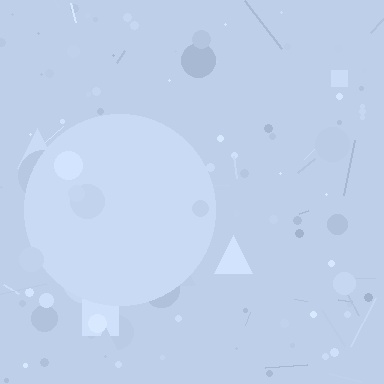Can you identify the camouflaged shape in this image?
The camouflaged shape is a circle.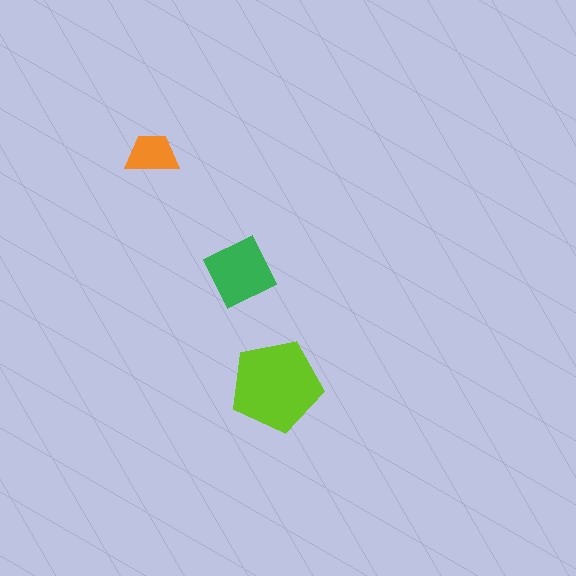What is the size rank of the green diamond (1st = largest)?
2nd.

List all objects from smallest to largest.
The orange trapezoid, the green diamond, the lime pentagon.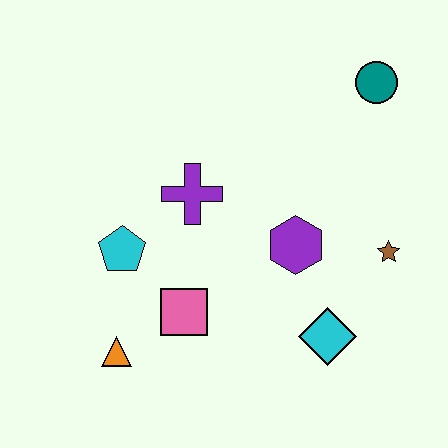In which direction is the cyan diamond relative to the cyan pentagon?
The cyan diamond is to the right of the cyan pentagon.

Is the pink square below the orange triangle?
No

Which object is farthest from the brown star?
The orange triangle is farthest from the brown star.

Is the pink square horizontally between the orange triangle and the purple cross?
Yes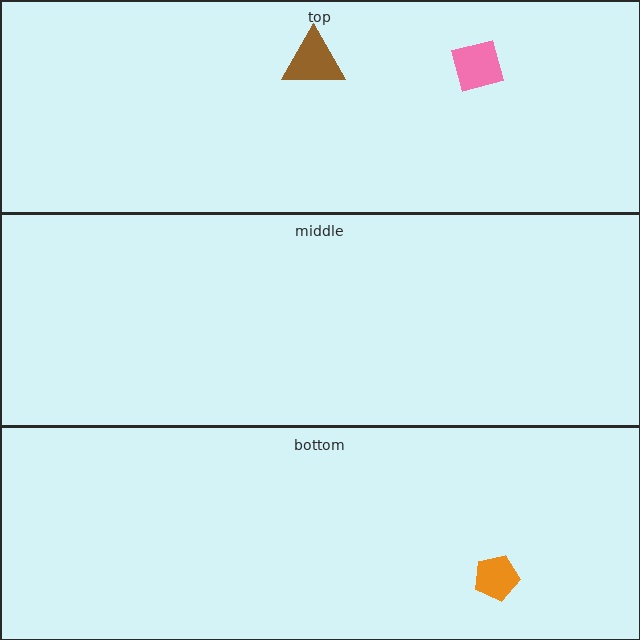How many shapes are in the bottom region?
1.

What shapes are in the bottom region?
The orange pentagon.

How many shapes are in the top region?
2.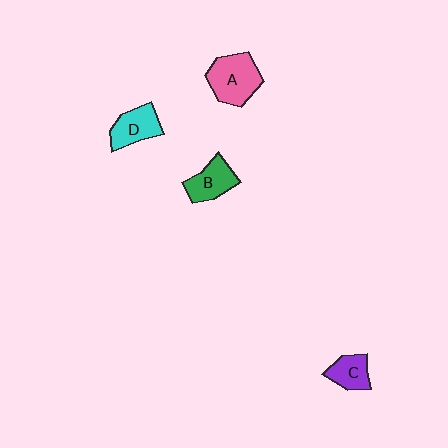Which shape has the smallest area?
Shape C (purple).